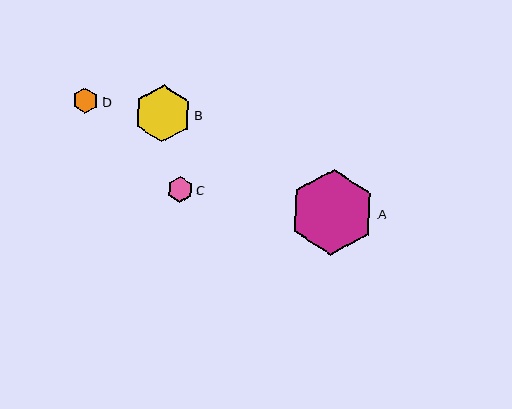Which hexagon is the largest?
Hexagon A is the largest with a size of approximately 85 pixels.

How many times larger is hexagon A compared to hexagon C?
Hexagon A is approximately 3.3 times the size of hexagon C.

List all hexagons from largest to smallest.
From largest to smallest: A, B, C, D.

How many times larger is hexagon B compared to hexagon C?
Hexagon B is approximately 2.2 times the size of hexagon C.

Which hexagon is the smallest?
Hexagon D is the smallest with a size of approximately 26 pixels.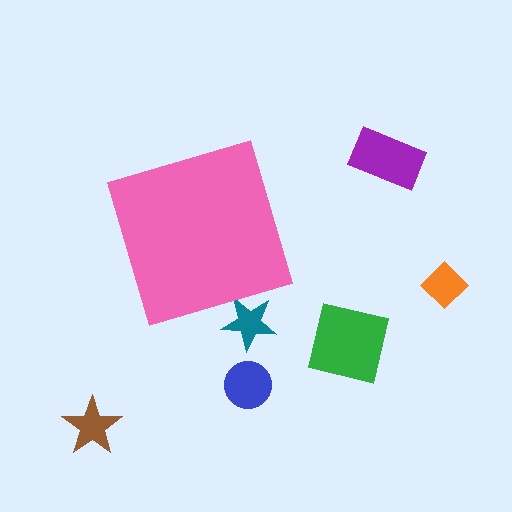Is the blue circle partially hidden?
No, the blue circle is fully visible.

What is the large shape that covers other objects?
A pink diamond.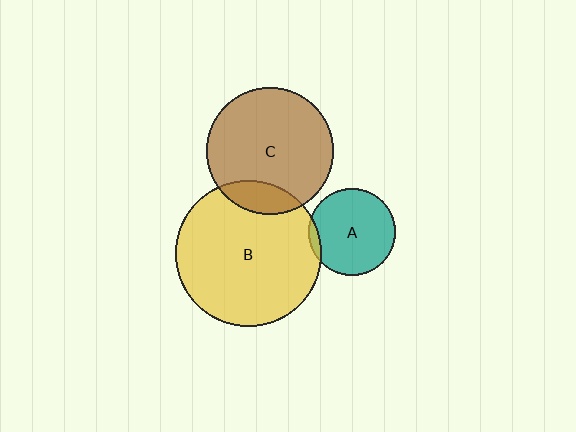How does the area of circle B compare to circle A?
Approximately 2.8 times.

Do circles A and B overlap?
Yes.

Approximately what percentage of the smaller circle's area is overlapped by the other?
Approximately 5%.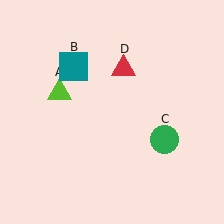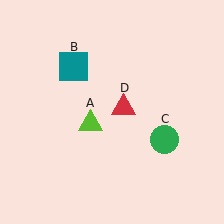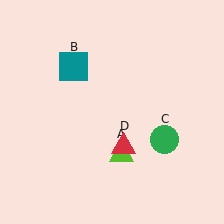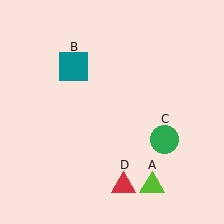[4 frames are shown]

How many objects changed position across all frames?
2 objects changed position: lime triangle (object A), red triangle (object D).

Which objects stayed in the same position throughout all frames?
Teal square (object B) and green circle (object C) remained stationary.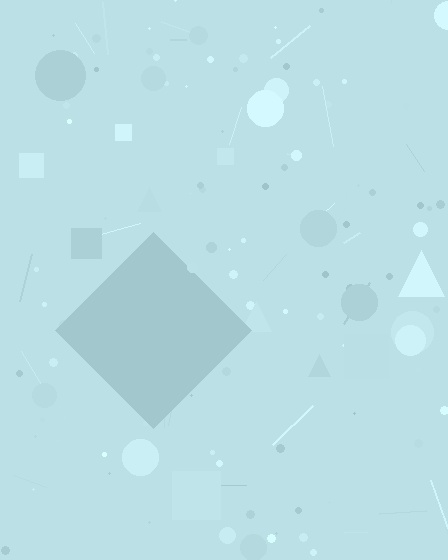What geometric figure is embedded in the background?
A diamond is embedded in the background.